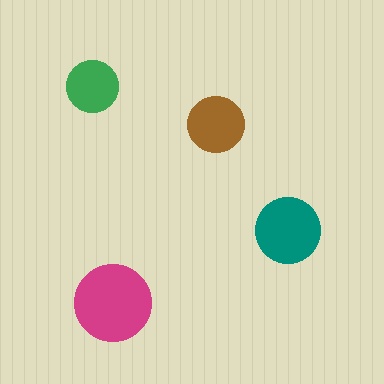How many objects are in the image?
There are 4 objects in the image.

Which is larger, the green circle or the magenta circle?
The magenta one.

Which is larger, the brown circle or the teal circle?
The teal one.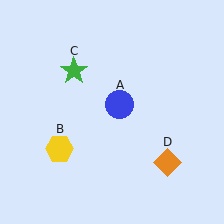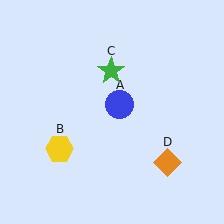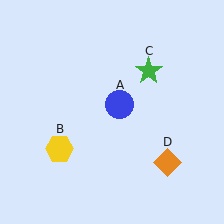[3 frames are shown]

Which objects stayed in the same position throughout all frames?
Blue circle (object A) and yellow hexagon (object B) and orange diamond (object D) remained stationary.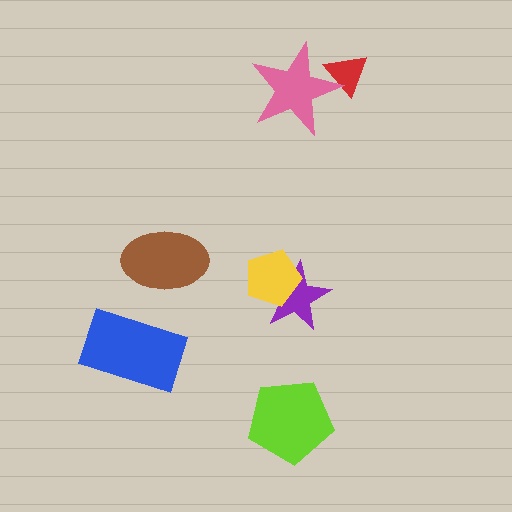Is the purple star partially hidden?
Yes, it is partially covered by another shape.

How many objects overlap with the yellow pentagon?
1 object overlaps with the yellow pentagon.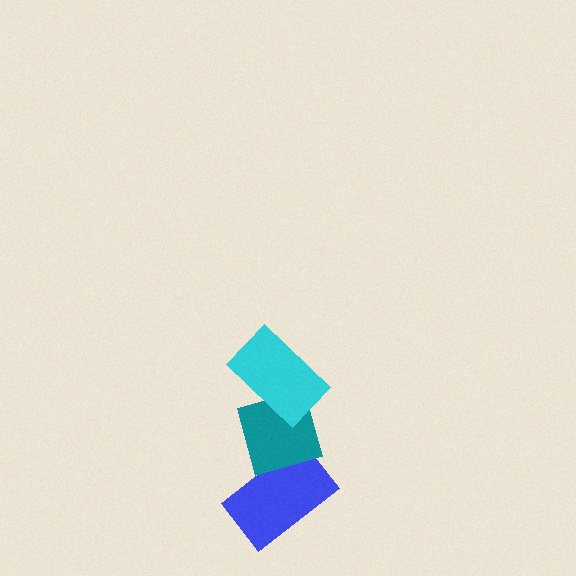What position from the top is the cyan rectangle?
The cyan rectangle is 1st from the top.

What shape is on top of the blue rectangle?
The teal diamond is on top of the blue rectangle.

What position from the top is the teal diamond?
The teal diamond is 2nd from the top.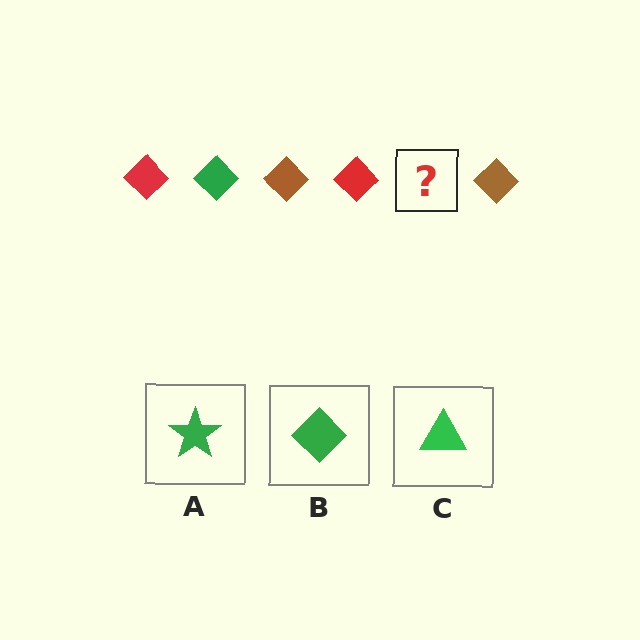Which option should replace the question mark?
Option B.